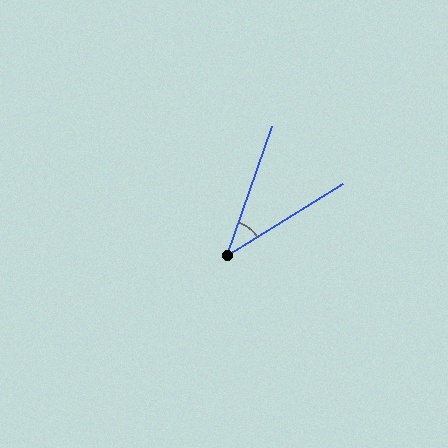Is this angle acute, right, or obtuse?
It is acute.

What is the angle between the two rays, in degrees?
Approximately 39 degrees.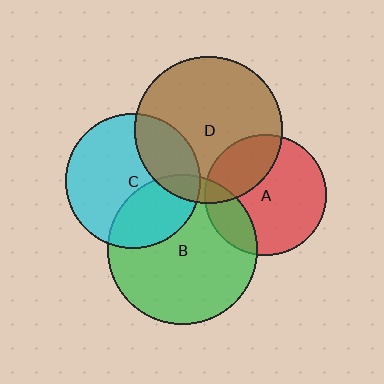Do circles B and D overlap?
Yes.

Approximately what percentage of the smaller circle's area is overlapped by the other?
Approximately 10%.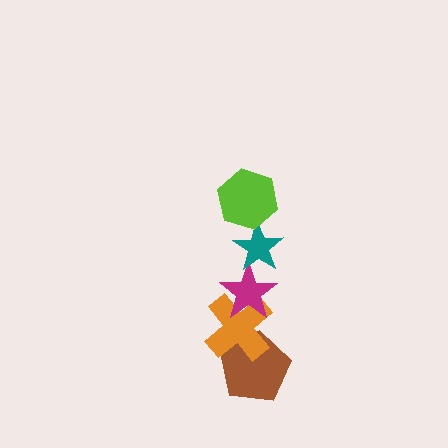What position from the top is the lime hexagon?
The lime hexagon is 1st from the top.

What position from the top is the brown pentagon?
The brown pentagon is 5th from the top.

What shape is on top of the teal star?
The lime hexagon is on top of the teal star.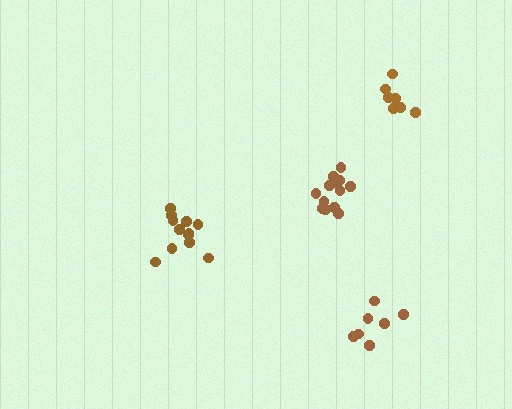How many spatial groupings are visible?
There are 4 spatial groupings.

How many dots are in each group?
Group 1: 7 dots, Group 2: 7 dots, Group 3: 13 dots, Group 4: 12 dots (39 total).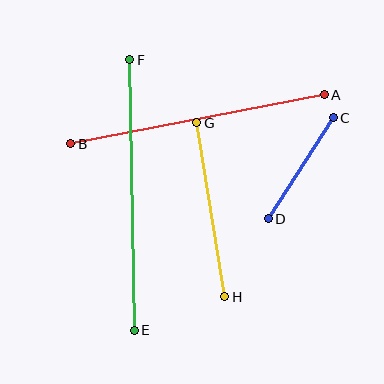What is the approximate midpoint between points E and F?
The midpoint is at approximately (132, 195) pixels.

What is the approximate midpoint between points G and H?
The midpoint is at approximately (211, 210) pixels.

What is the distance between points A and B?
The distance is approximately 258 pixels.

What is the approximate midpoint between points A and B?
The midpoint is at approximately (197, 119) pixels.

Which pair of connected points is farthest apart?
Points E and F are farthest apart.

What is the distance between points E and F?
The distance is approximately 271 pixels.